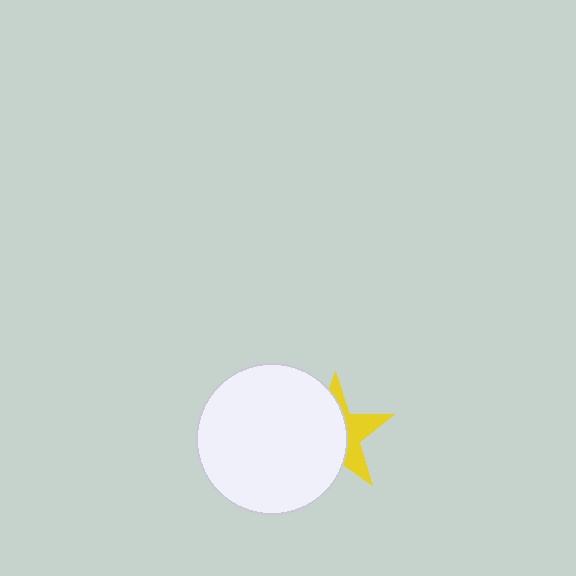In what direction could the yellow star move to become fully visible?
The yellow star could move right. That would shift it out from behind the white circle entirely.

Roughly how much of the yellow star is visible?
A small part of it is visible (roughly 39%).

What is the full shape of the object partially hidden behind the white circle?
The partially hidden object is a yellow star.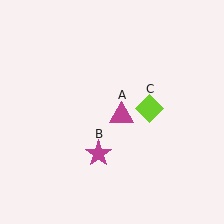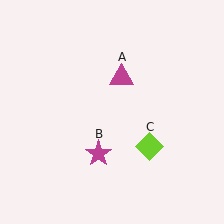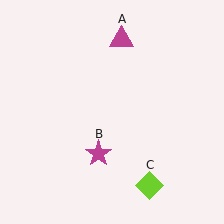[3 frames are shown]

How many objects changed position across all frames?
2 objects changed position: magenta triangle (object A), lime diamond (object C).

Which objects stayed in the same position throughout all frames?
Magenta star (object B) remained stationary.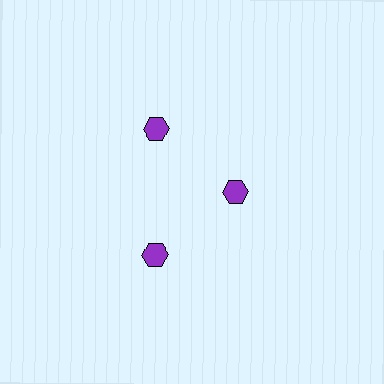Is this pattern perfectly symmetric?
No. The 3 purple hexagons are arranged in a ring, but one element near the 3 o'clock position is pulled inward toward the center, breaking the 3-fold rotational symmetry.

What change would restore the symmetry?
The symmetry would be restored by moving it outward, back onto the ring so that all 3 hexagons sit at equal angles and equal distance from the center.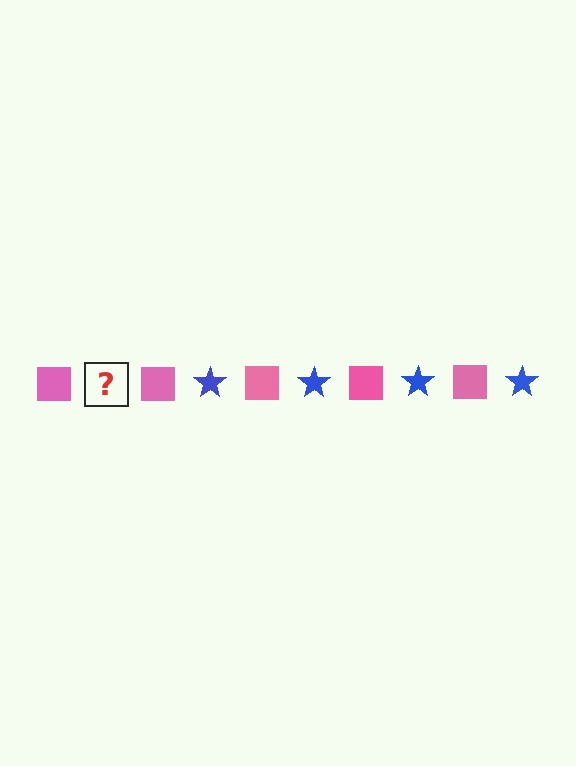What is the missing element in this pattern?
The missing element is a blue star.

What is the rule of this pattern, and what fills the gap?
The rule is that the pattern alternates between pink square and blue star. The gap should be filled with a blue star.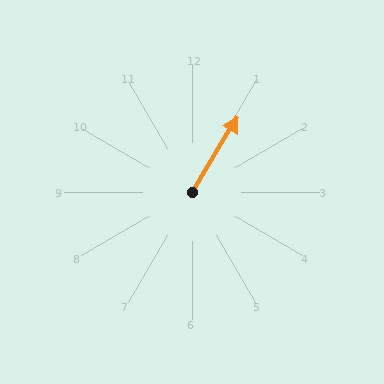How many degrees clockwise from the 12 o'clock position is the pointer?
Approximately 31 degrees.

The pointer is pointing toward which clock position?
Roughly 1 o'clock.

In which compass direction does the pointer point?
Northeast.